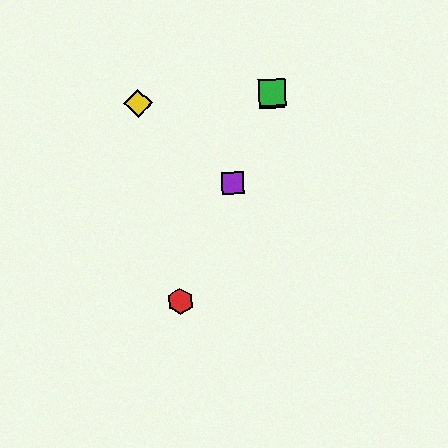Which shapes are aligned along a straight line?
The red hexagon, the blue square, the green square, the purple square are aligned along a straight line.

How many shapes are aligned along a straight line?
4 shapes (the red hexagon, the blue square, the green square, the purple square) are aligned along a straight line.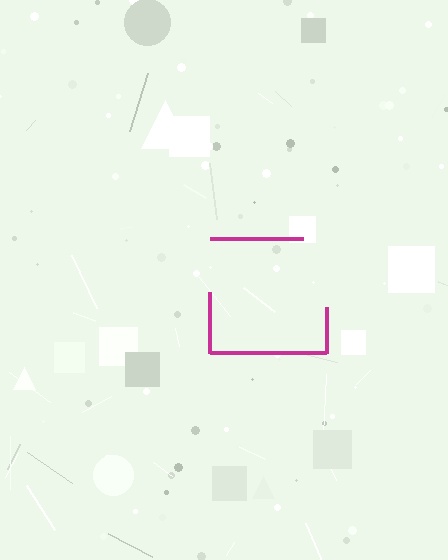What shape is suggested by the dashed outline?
The dashed outline suggests a square.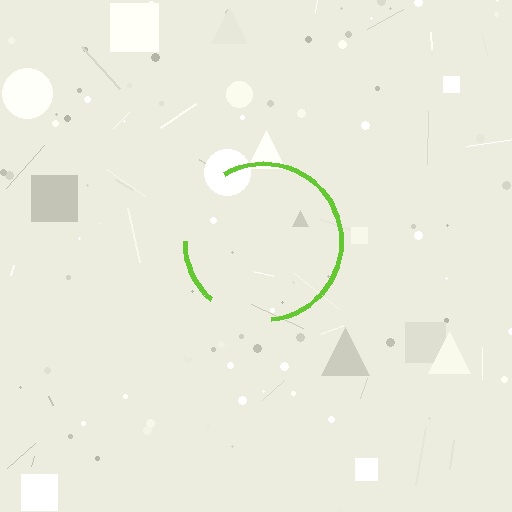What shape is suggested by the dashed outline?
The dashed outline suggests a circle.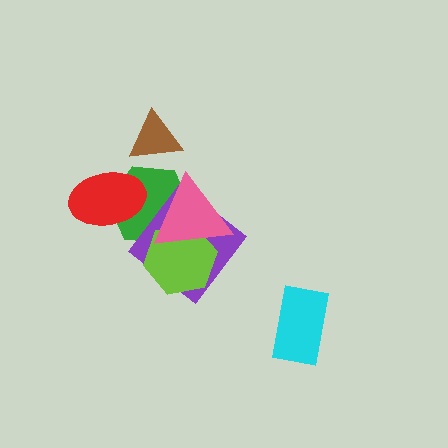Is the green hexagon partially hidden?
Yes, it is partially covered by another shape.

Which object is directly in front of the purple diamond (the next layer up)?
The lime hexagon is directly in front of the purple diamond.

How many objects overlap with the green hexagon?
4 objects overlap with the green hexagon.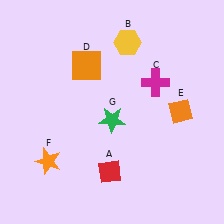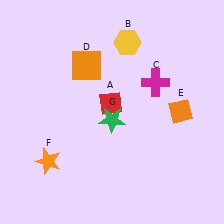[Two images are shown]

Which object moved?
The red diamond (A) moved up.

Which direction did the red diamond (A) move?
The red diamond (A) moved up.